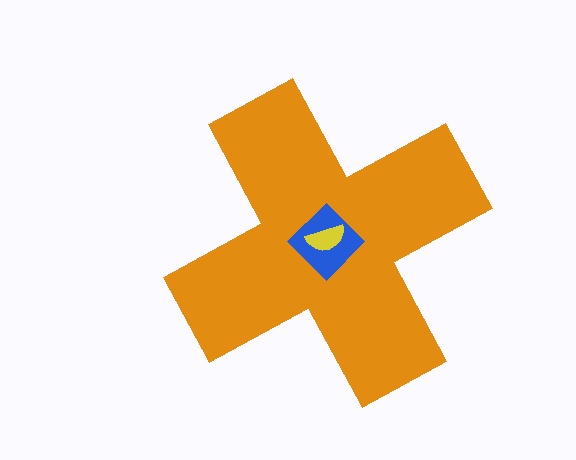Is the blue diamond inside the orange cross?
Yes.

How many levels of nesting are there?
3.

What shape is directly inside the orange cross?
The blue diamond.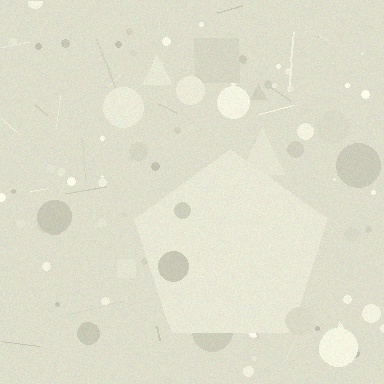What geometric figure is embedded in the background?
A pentagon is embedded in the background.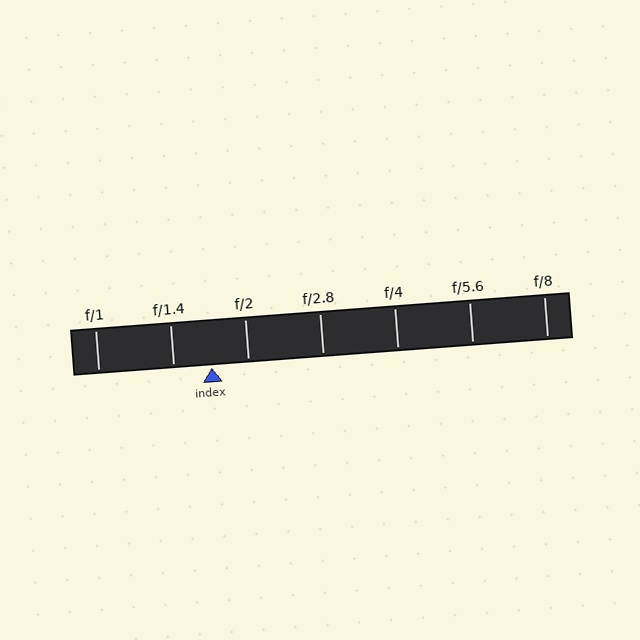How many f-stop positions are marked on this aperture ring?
There are 7 f-stop positions marked.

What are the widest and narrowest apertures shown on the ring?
The widest aperture shown is f/1 and the narrowest is f/8.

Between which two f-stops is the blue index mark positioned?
The index mark is between f/1.4 and f/2.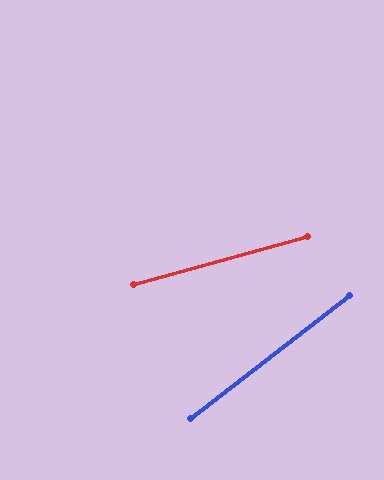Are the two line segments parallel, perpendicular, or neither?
Neither parallel nor perpendicular — they differ by about 22°.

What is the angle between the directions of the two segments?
Approximately 22 degrees.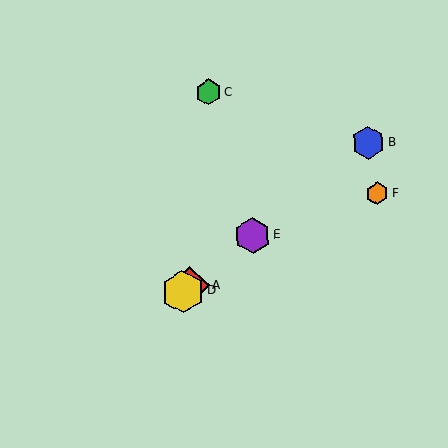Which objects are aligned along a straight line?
Objects A, B, D, E are aligned along a straight line.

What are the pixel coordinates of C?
Object C is at (209, 92).